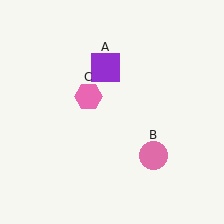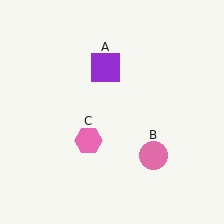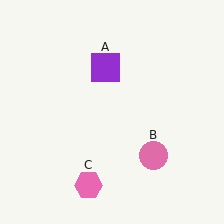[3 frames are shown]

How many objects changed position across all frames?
1 object changed position: pink hexagon (object C).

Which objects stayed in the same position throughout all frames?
Purple square (object A) and pink circle (object B) remained stationary.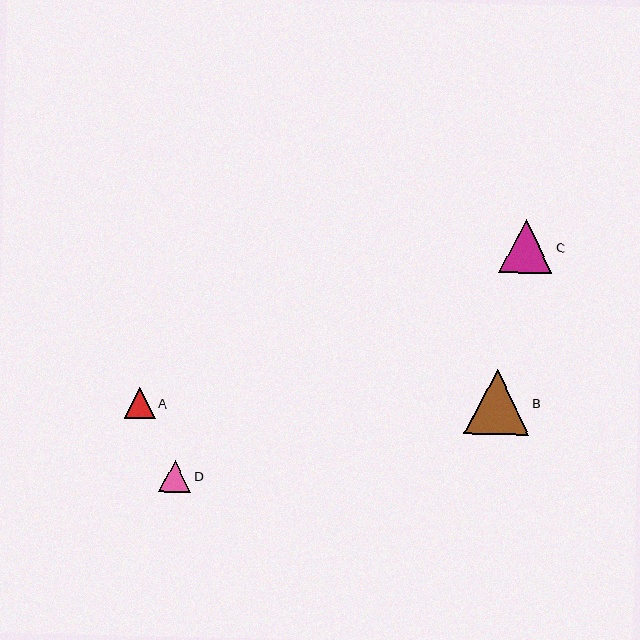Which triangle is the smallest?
Triangle A is the smallest with a size of approximately 31 pixels.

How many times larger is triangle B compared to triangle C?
Triangle B is approximately 1.2 times the size of triangle C.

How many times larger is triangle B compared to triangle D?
Triangle B is approximately 2.0 times the size of triangle D.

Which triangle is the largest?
Triangle B is the largest with a size of approximately 65 pixels.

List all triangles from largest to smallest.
From largest to smallest: B, C, D, A.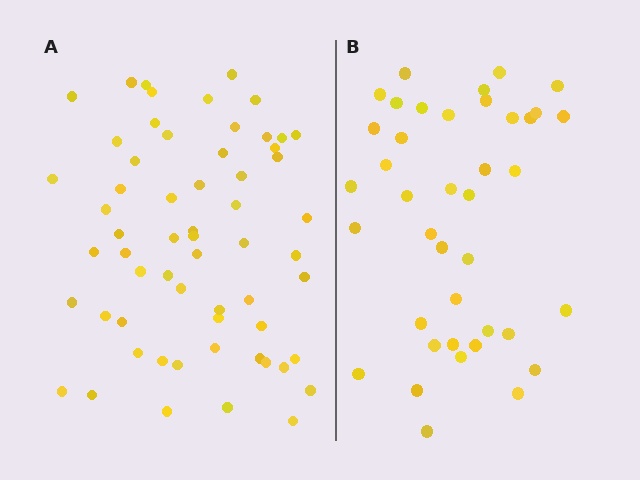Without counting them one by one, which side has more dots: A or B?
Region A (the left region) has more dots.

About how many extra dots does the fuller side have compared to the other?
Region A has approximately 20 more dots than region B.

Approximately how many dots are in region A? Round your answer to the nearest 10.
About 60 dots.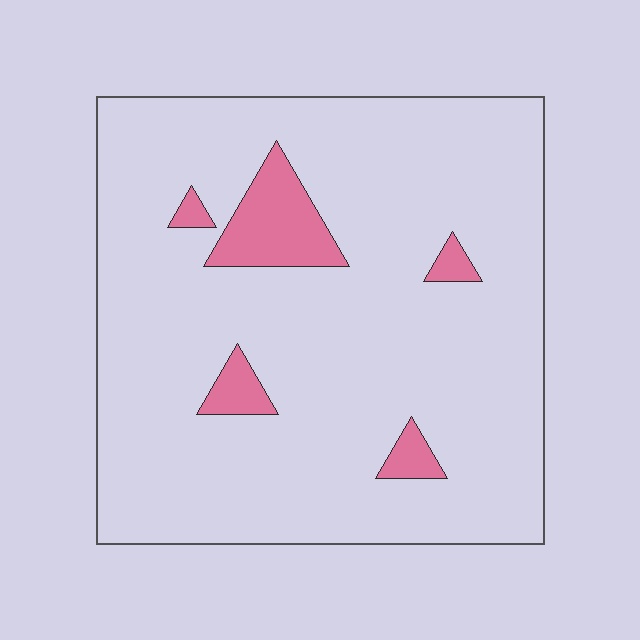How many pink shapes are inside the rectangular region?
5.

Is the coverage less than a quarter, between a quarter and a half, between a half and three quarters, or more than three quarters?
Less than a quarter.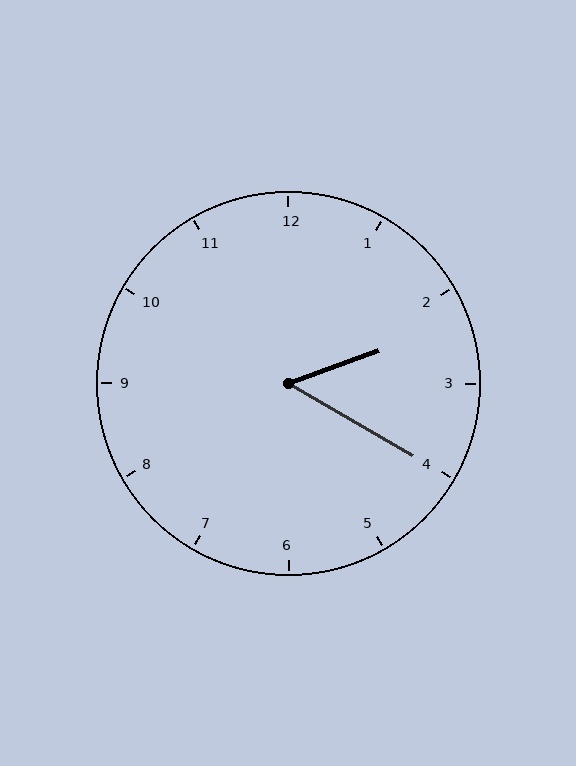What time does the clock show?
2:20.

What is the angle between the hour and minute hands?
Approximately 50 degrees.